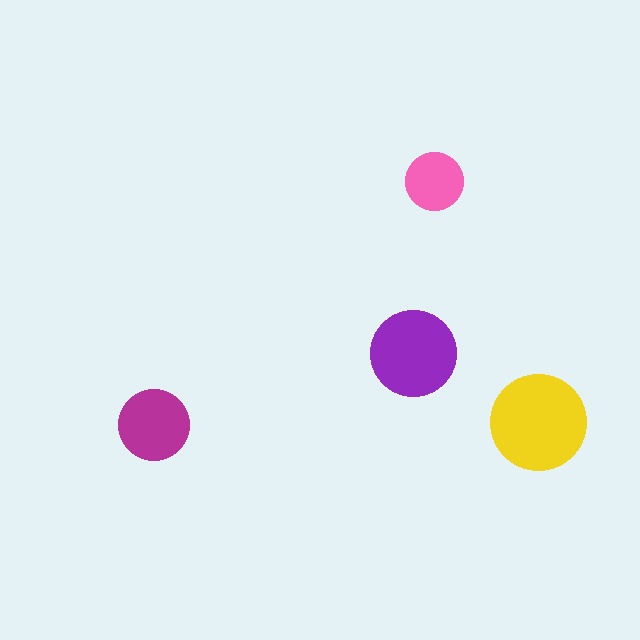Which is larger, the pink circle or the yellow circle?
The yellow one.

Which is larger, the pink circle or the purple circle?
The purple one.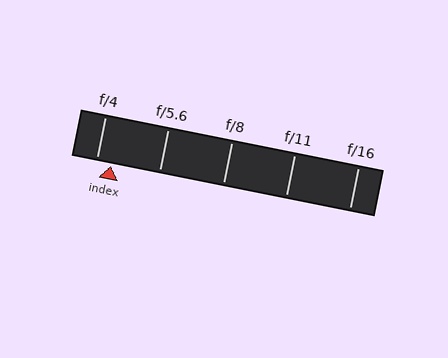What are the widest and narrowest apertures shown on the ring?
The widest aperture shown is f/4 and the narrowest is f/16.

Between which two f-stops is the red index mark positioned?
The index mark is between f/4 and f/5.6.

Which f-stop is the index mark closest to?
The index mark is closest to f/4.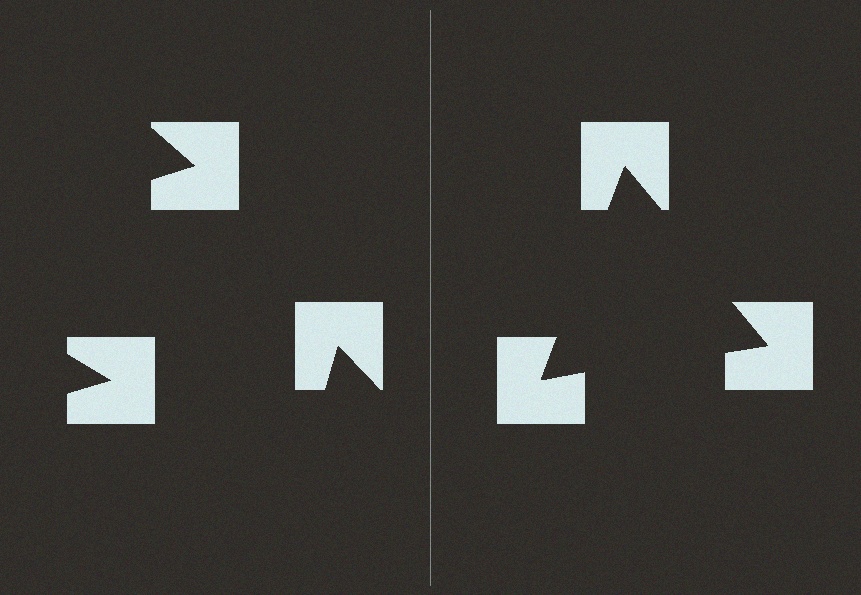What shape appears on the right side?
An illusory triangle.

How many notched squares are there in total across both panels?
6 — 3 on each side.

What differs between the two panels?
The notched squares are positioned identically on both sides; only the wedge orientations differ. On the right they align to a triangle; on the left they are misaligned.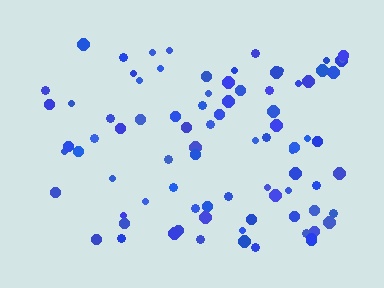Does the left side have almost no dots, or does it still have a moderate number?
Still a moderate number, just noticeably fewer than the right.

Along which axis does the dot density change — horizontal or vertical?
Horizontal.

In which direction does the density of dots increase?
From left to right, with the right side densest.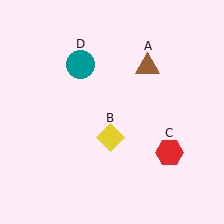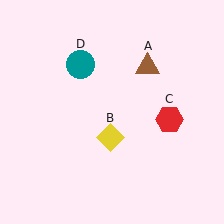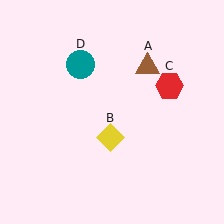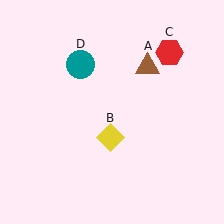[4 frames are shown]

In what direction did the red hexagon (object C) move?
The red hexagon (object C) moved up.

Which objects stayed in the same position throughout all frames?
Brown triangle (object A) and yellow diamond (object B) and teal circle (object D) remained stationary.